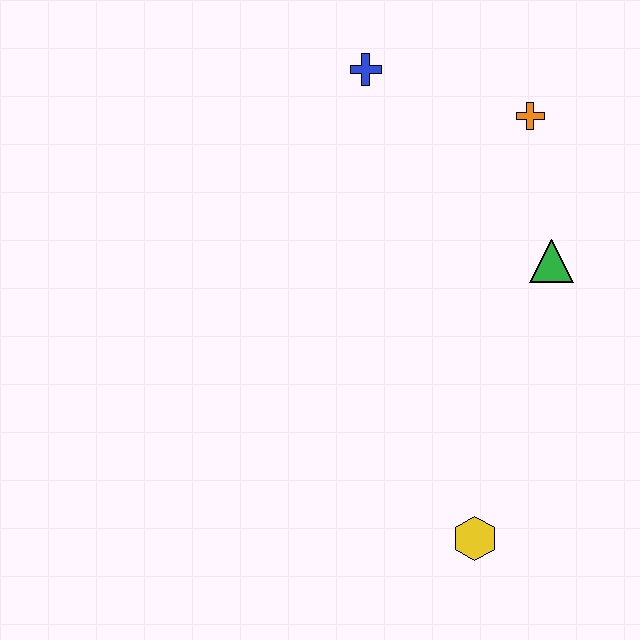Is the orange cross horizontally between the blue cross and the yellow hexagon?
No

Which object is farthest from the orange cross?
The yellow hexagon is farthest from the orange cross.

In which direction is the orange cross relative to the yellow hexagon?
The orange cross is above the yellow hexagon.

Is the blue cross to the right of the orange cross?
No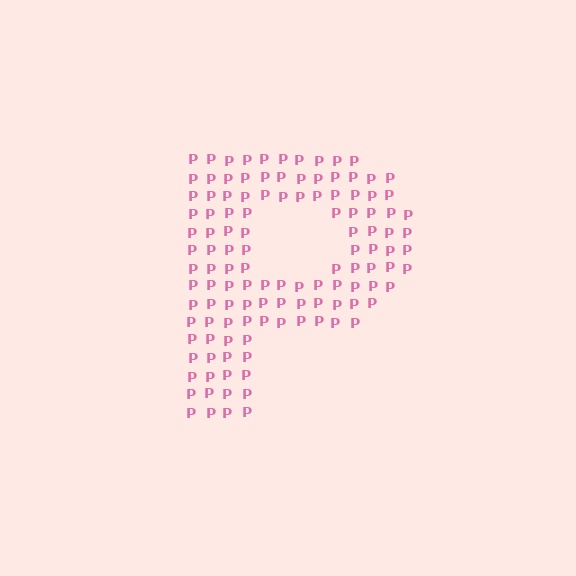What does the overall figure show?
The overall figure shows the letter P.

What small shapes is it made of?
It is made of small letter P's.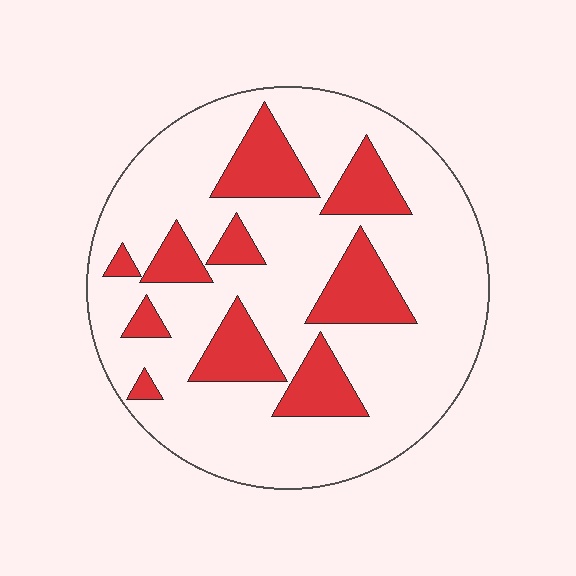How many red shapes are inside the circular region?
10.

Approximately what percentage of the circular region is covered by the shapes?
Approximately 25%.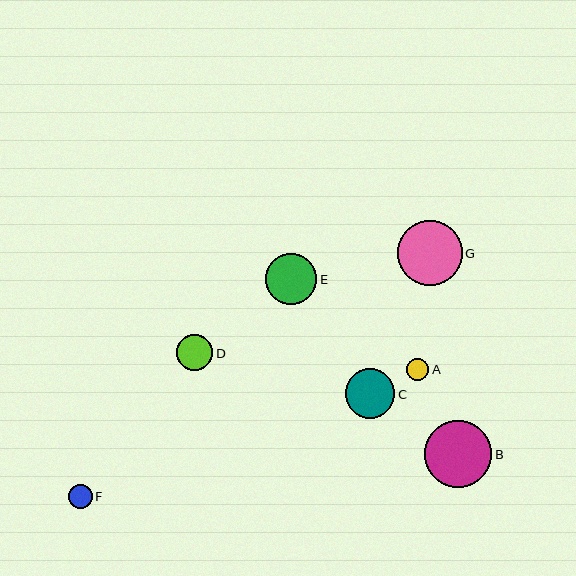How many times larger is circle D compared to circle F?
Circle D is approximately 1.5 times the size of circle F.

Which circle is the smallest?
Circle A is the smallest with a size of approximately 23 pixels.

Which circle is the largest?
Circle B is the largest with a size of approximately 67 pixels.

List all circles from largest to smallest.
From largest to smallest: B, G, E, C, D, F, A.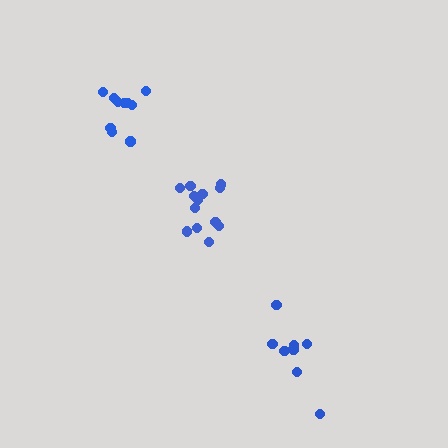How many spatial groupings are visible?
There are 3 spatial groupings.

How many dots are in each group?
Group 1: 13 dots, Group 2: 10 dots, Group 3: 8 dots (31 total).